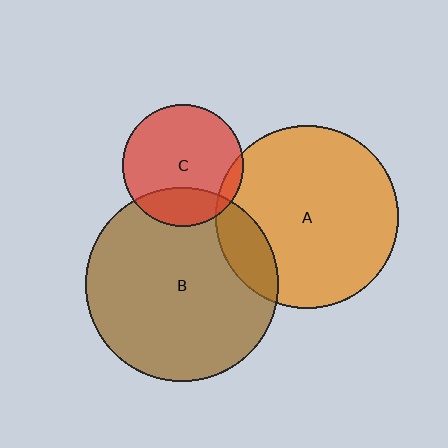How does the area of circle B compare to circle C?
Approximately 2.5 times.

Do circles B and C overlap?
Yes.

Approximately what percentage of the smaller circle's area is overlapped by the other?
Approximately 25%.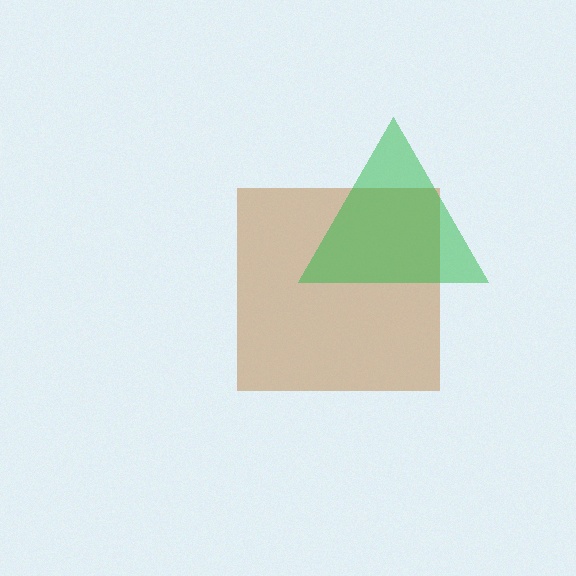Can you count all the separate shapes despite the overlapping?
Yes, there are 2 separate shapes.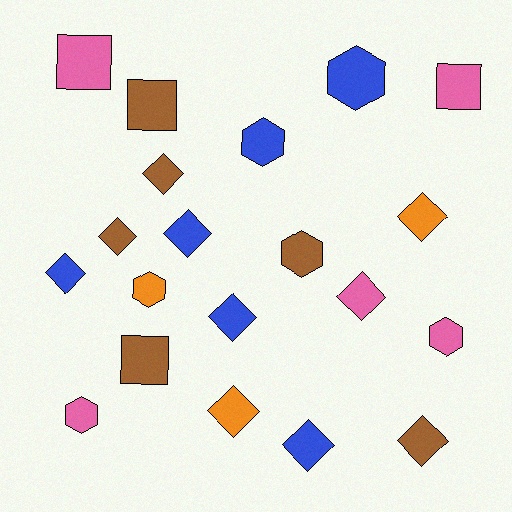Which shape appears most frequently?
Diamond, with 10 objects.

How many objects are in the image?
There are 20 objects.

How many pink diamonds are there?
There is 1 pink diamond.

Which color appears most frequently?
Brown, with 6 objects.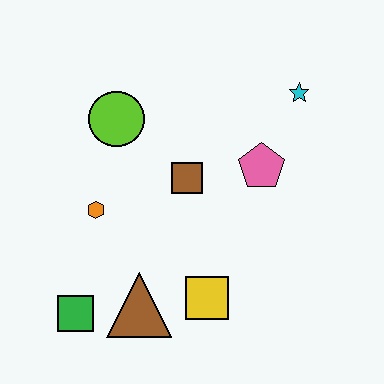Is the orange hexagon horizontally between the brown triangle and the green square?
Yes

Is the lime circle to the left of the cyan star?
Yes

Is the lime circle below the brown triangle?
No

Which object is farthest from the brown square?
The green square is farthest from the brown square.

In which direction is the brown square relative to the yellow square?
The brown square is above the yellow square.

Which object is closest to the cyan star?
The pink pentagon is closest to the cyan star.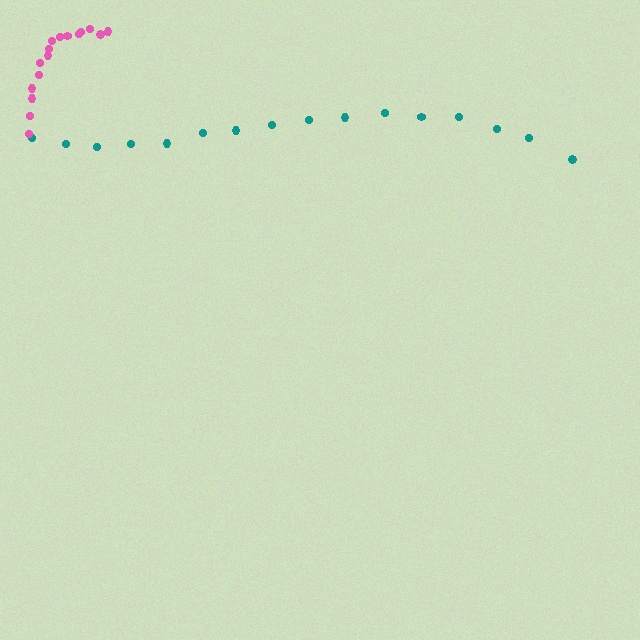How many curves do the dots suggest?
There are 2 distinct paths.